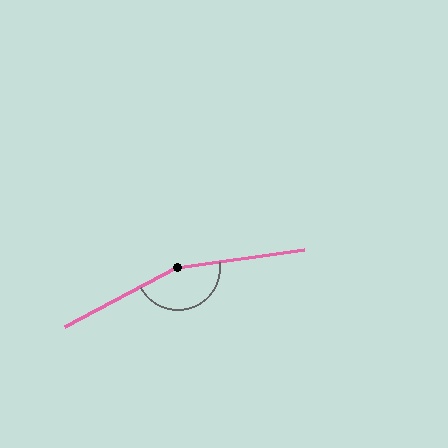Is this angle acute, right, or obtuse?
It is obtuse.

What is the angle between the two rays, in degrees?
Approximately 160 degrees.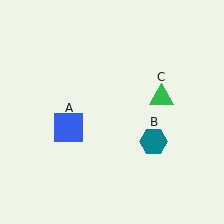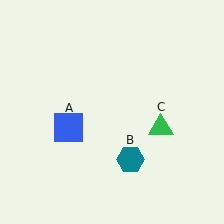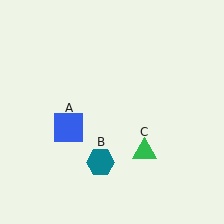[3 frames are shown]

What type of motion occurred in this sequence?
The teal hexagon (object B), green triangle (object C) rotated clockwise around the center of the scene.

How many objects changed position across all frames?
2 objects changed position: teal hexagon (object B), green triangle (object C).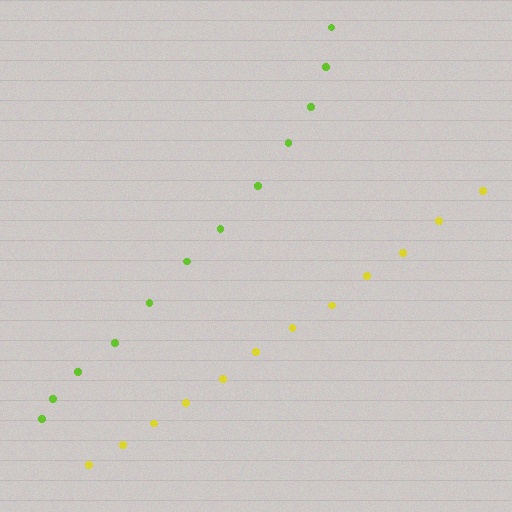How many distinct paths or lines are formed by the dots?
There are 2 distinct paths.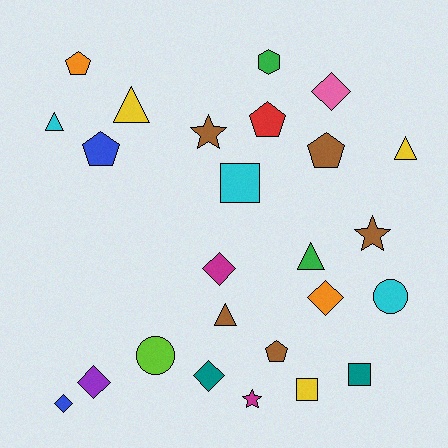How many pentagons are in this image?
There are 5 pentagons.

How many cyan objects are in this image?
There are 3 cyan objects.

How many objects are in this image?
There are 25 objects.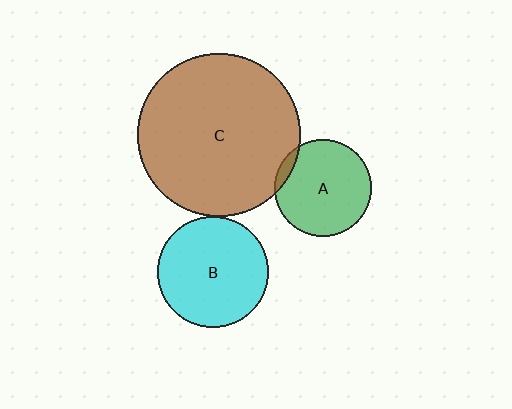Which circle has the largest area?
Circle C (brown).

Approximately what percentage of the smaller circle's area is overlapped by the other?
Approximately 5%.